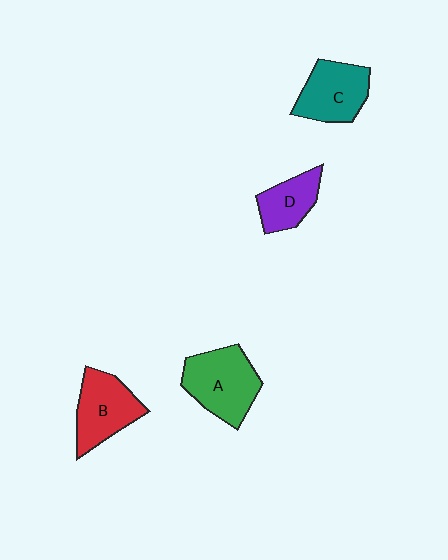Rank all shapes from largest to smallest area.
From largest to smallest: A (green), B (red), C (teal), D (purple).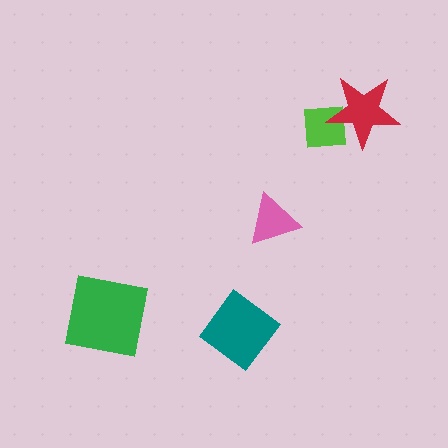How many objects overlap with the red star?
1 object overlaps with the red star.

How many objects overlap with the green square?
0 objects overlap with the green square.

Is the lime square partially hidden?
Yes, it is partially covered by another shape.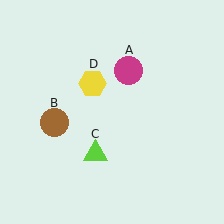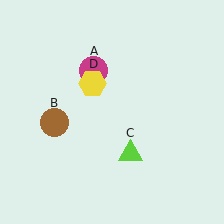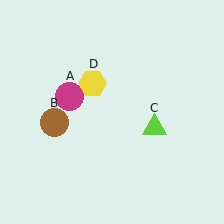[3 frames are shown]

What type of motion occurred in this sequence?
The magenta circle (object A), lime triangle (object C) rotated counterclockwise around the center of the scene.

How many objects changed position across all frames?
2 objects changed position: magenta circle (object A), lime triangle (object C).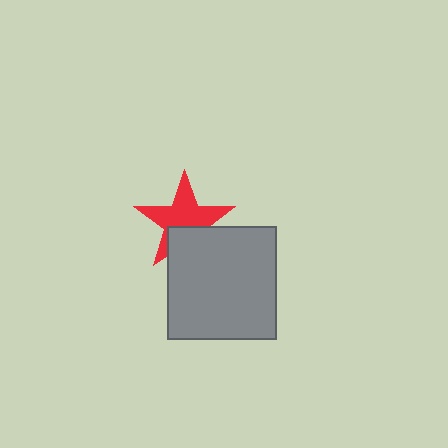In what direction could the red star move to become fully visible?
The red star could move up. That would shift it out from behind the gray rectangle entirely.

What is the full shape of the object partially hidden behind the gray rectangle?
The partially hidden object is a red star.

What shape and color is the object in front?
The object in front is a gray rectangle.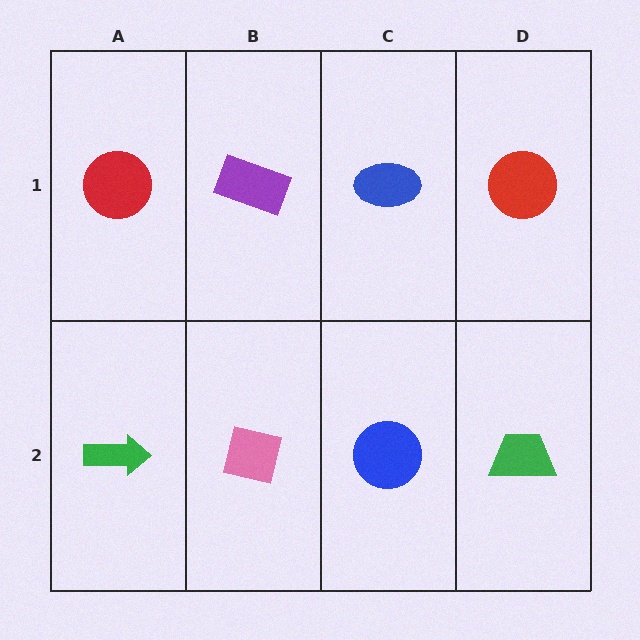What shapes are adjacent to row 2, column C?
A blue ellipse (row 1, column C), a pink square (row 2, column B), a green trapezoid (row 2, column D).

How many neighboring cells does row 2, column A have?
2.